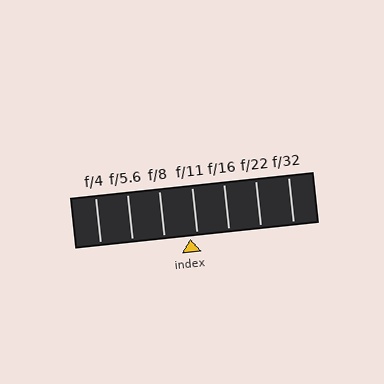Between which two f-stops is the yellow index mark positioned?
The index mark is between f/8 and f/11.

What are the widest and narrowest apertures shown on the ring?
The widest aperture shown is f/4 and the narrowest is f/32.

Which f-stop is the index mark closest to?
The index mark is closest to f/11.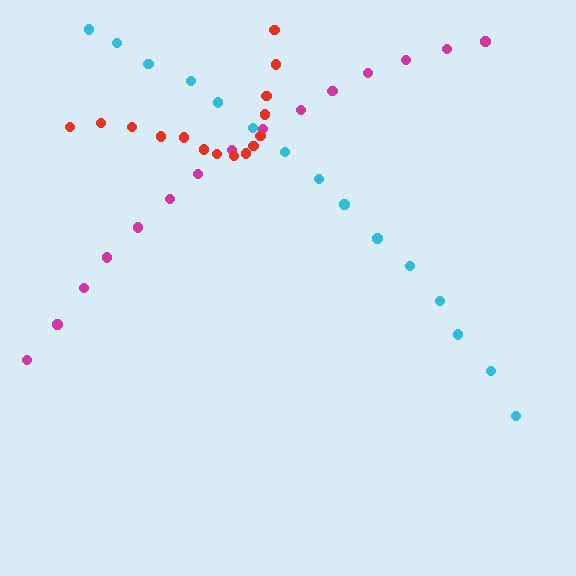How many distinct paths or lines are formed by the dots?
There are 3 distinct paths.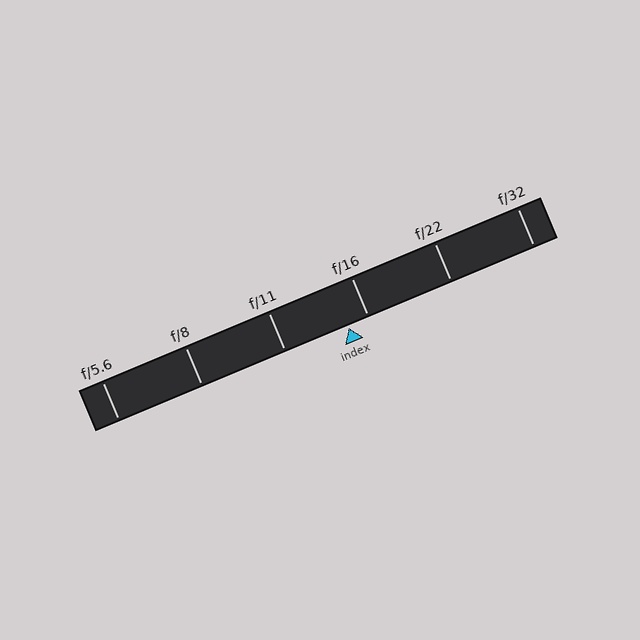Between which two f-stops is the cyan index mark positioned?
The index mark is between f/11 and f/16.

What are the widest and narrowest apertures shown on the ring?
The widest aperture shown is f/5.6 and the narrowest is f/32.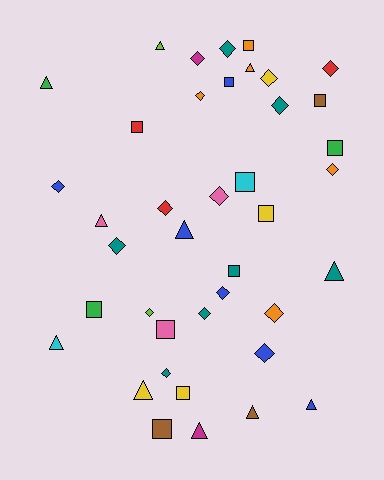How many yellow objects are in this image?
There are 4 yellow objects.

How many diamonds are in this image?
There are 17 diamonds.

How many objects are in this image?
There are 40 objects.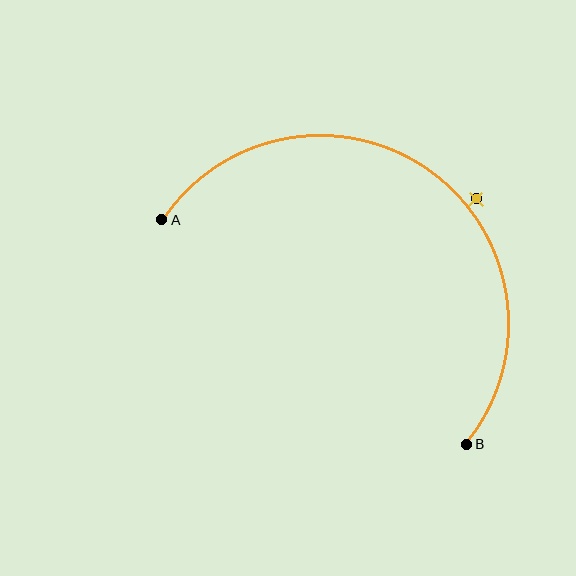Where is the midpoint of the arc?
The arc midpoint is the point on the curve farthest from the straight line joining A and B. It sits above and to the right of that line.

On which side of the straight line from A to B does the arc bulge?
The arc bulges above and to the right of the straight line connecting A and B.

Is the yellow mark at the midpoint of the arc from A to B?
No — the yellow mark does not lie on the arc at all. It sits slightly outside the curve.